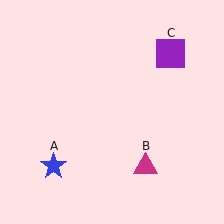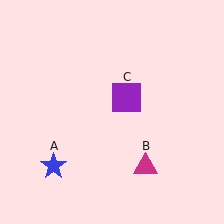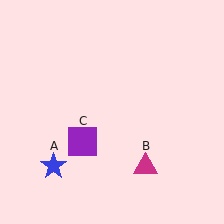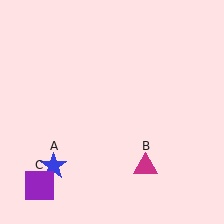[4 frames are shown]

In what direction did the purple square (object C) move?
The purple square (object C) moved down and to the left.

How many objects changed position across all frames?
1 object changed position: purple square (object C).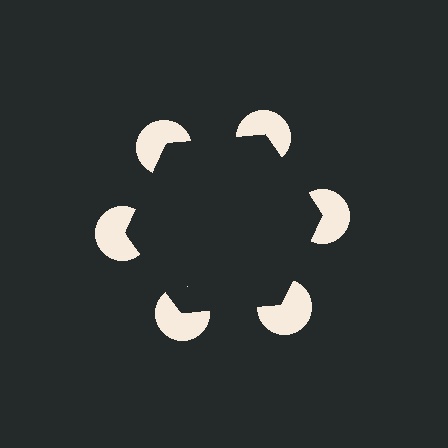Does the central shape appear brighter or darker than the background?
It typically appears slightly darker than the background, even though no actual brightness change is drawn.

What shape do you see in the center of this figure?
An illusory hexagon — its edges are inferred from the aligned wedge cuts in the pac-man discs, not physically drawn.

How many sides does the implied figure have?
6 sides.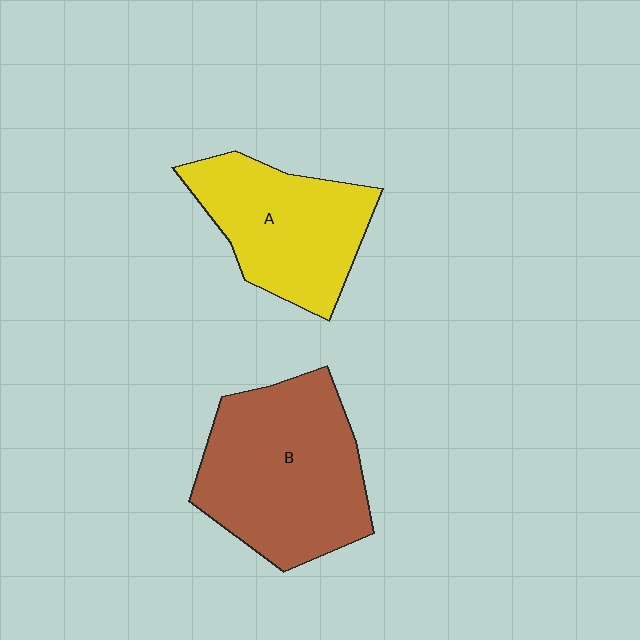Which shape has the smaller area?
Shape A (yellow).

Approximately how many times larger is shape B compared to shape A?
Approximately 1.3 times.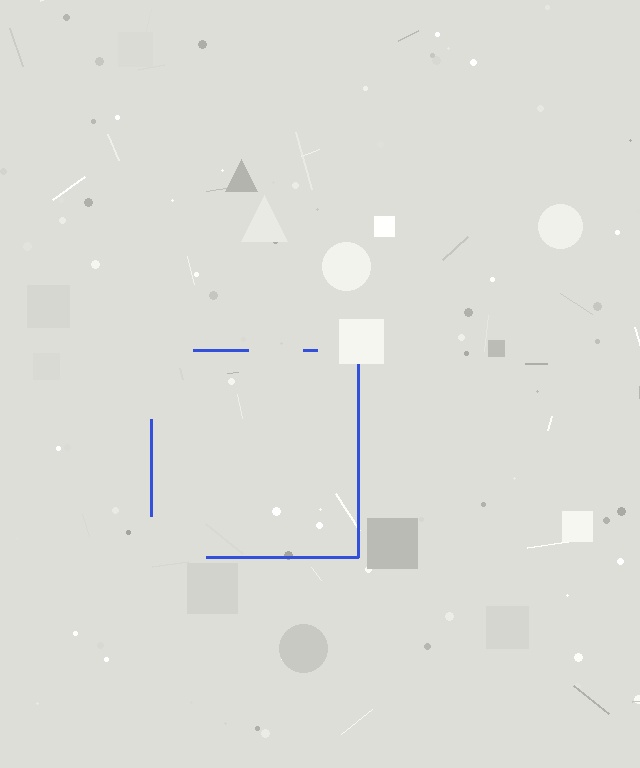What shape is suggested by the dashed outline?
The dashed outline suggests a square.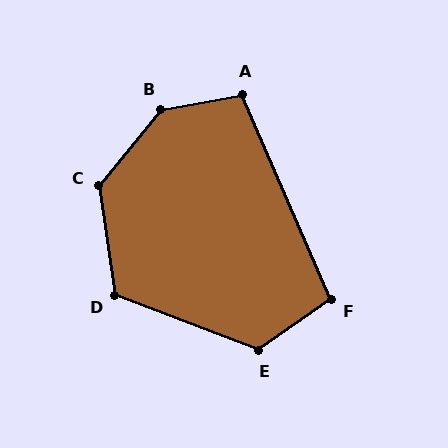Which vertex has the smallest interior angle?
F, at approximately 102 degrees.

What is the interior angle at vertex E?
Approximately 124 degrees (obtuse).